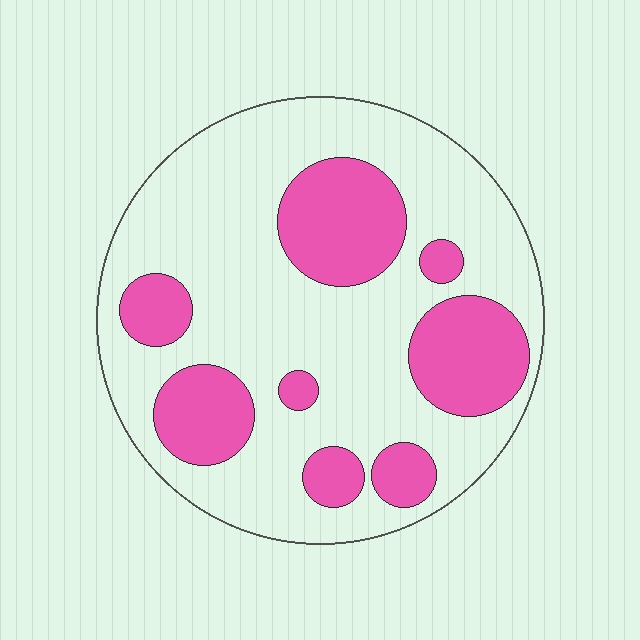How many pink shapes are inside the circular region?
8.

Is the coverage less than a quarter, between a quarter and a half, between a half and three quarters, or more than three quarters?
Between a quarter and a half.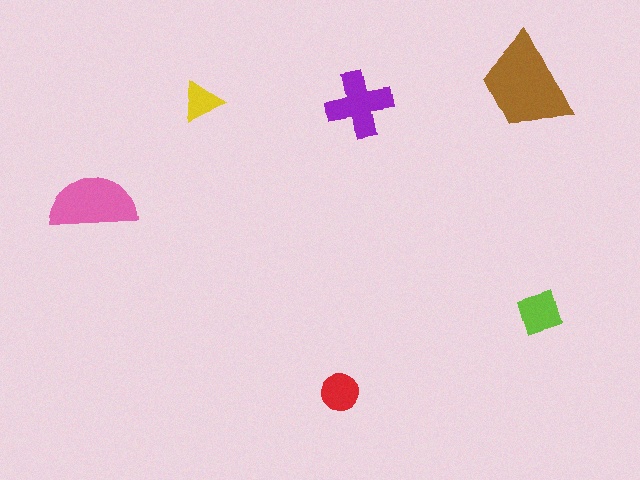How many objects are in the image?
There are 6 objects in the image.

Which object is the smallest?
The yellow triangle.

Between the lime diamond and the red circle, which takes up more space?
The lime diamond.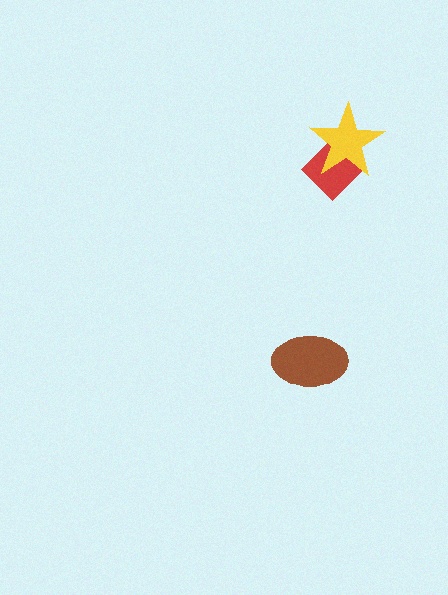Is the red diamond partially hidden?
Yes, it is partially covered by another shape.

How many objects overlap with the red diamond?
1 object overlaps with the red diamond.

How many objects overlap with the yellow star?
1 object overlaps with the yellow star.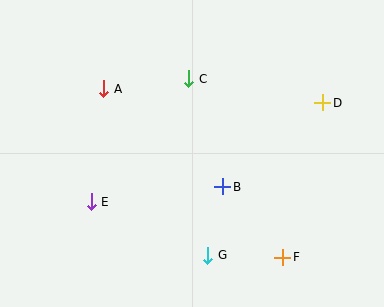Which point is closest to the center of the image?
Point B at (223, 187) is closest to the center.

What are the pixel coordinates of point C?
Point C is at (189, 79).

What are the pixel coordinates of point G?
Point G is at (208, 255).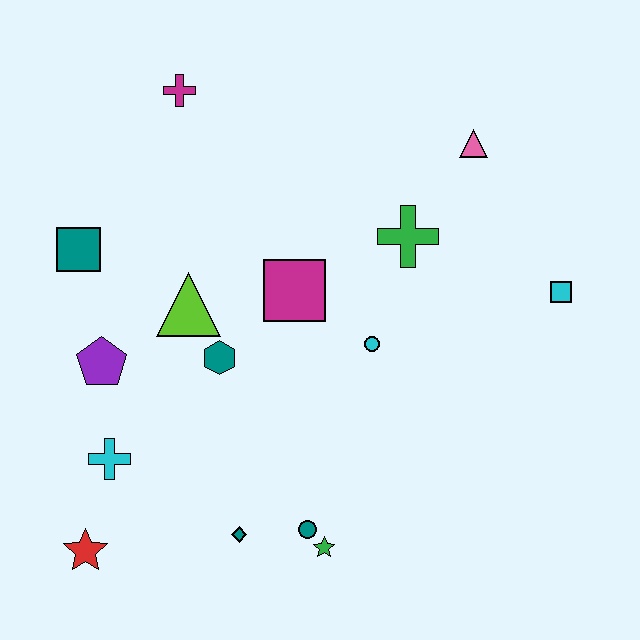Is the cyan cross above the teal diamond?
Yes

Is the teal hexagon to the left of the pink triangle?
Yes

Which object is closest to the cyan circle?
The magenta square is closest to the cyan circle.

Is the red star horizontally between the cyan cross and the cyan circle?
No